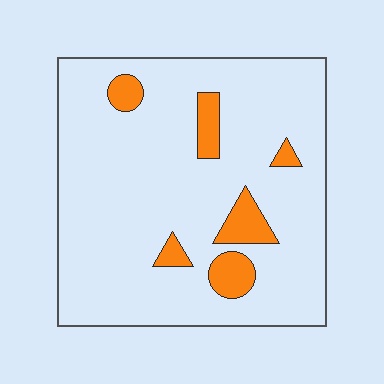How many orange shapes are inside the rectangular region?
6.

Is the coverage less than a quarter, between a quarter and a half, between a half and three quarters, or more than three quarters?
Less than a quarter.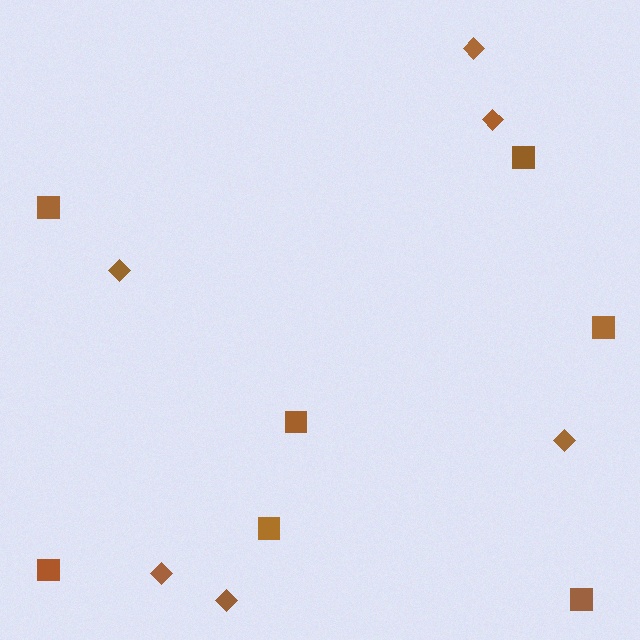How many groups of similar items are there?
There are 2 groups: one group of squares (7) and one group of diamonds (6).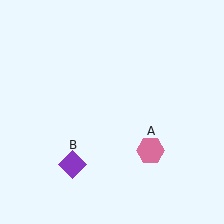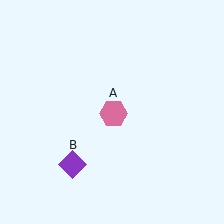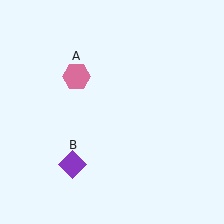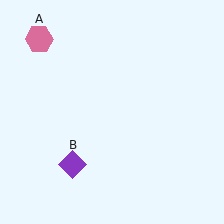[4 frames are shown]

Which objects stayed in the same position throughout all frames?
Purple diamond (object B) remained stationary.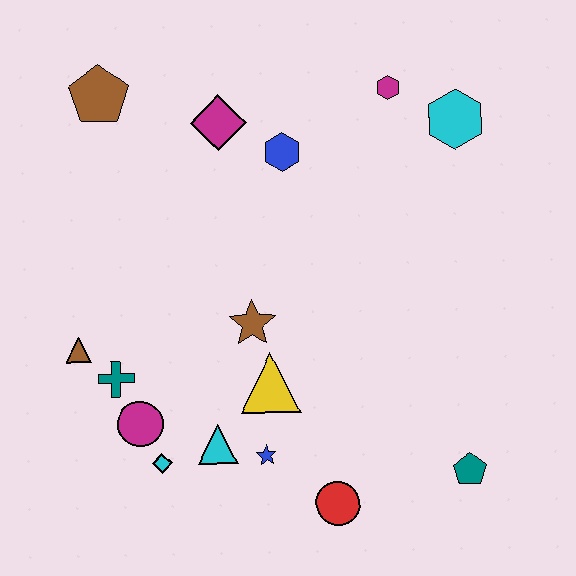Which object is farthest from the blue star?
The brown pentagon is farthest from the blue star.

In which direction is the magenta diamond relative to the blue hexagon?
The magenta diamond is to the left of the blue hexagon.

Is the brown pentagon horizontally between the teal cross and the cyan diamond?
No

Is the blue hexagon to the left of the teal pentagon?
Yes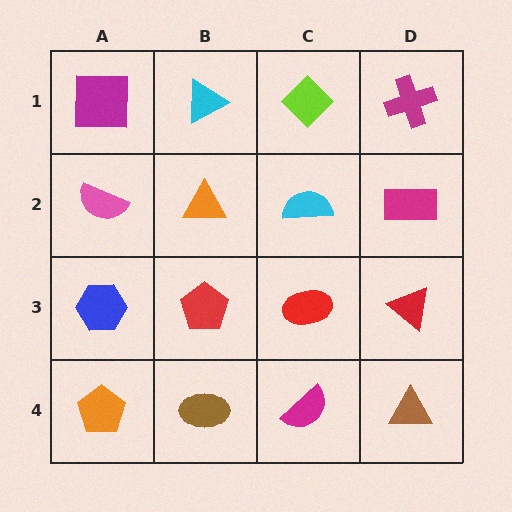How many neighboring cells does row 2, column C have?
4.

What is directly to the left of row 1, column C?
A cyan triangle.